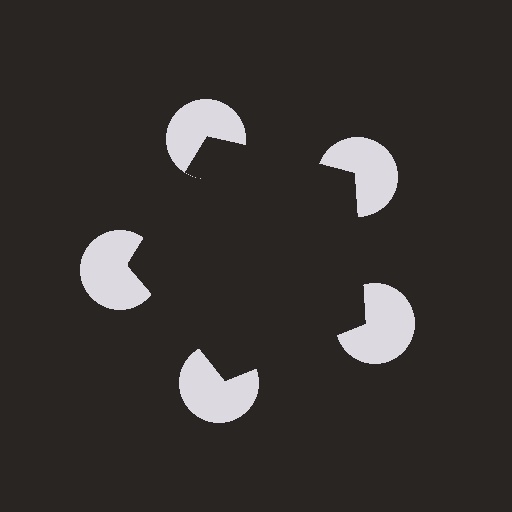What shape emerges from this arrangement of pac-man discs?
An illusory pentagon — its edges are inferred from the aligned wedge cuts in the pac-man discs, not physically drawn.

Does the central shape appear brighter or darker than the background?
It typically appears slightly darker than the background, even though no actual brightness change is drawn.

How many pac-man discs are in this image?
There are 5 — one at each vertex of the illusory pentagon.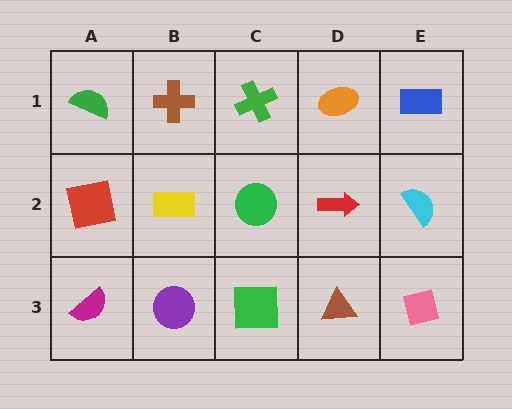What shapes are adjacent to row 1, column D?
A red arrow (row 2, column D), a green cross (row 1, column C), a blue rectangle (row 1, column E).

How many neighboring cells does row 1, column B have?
3.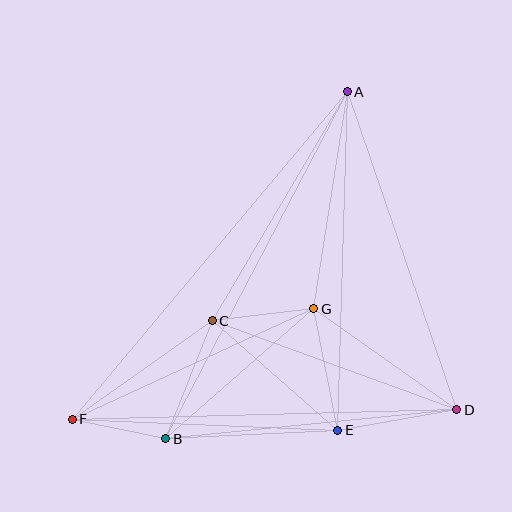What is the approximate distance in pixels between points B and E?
The distance between B and E is approximately 172 pixels.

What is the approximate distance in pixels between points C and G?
The distance between C and G is approximately 102 pixels.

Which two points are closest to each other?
Points B and F are closest to each other.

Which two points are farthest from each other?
Points A and F are farthest from each other.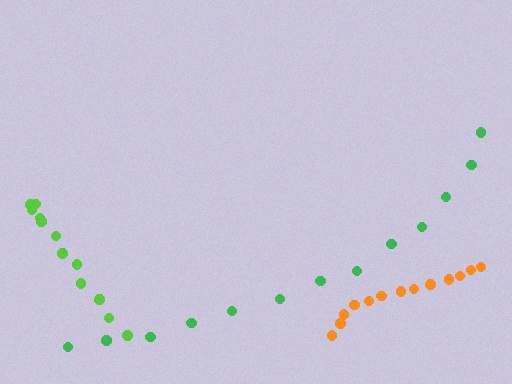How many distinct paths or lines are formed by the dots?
There are 3 distinct paths.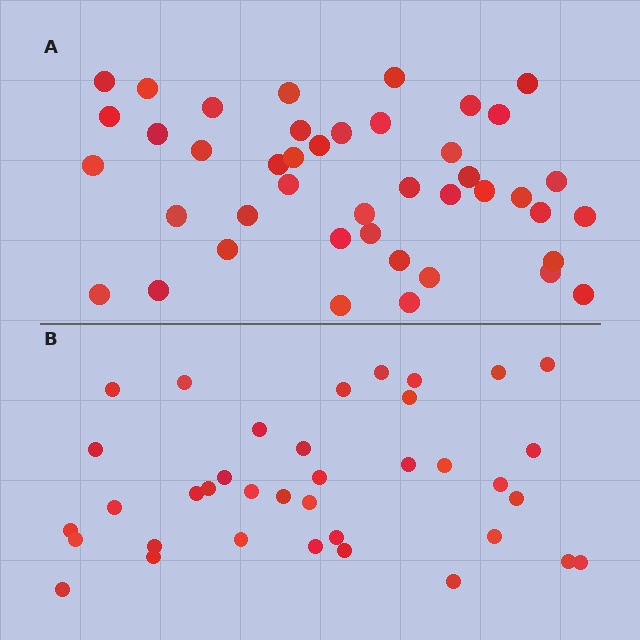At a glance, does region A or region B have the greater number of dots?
Region A (the top region) has more dots.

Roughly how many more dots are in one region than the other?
Region A has about 6 more dots than region B.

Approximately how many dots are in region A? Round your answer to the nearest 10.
About 40 dots. (The exact count is 43, which rounds to 40.)